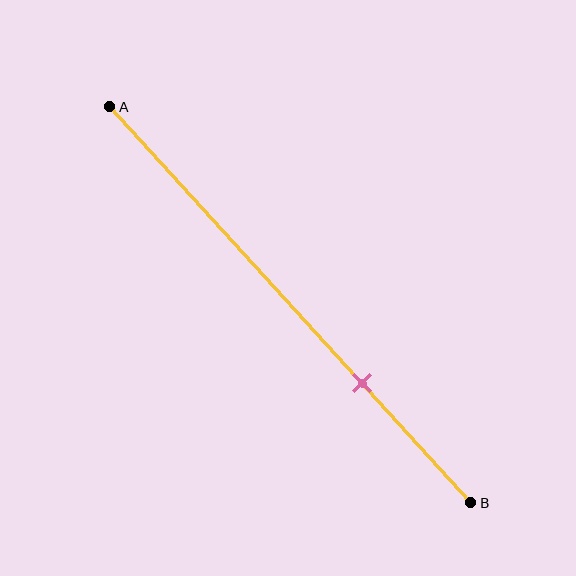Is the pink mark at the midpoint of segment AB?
No, the mark is at about 70% from A, not at the 50% midpoint.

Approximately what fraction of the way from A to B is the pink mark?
The pink mark is approximately 70% of the way from A to B.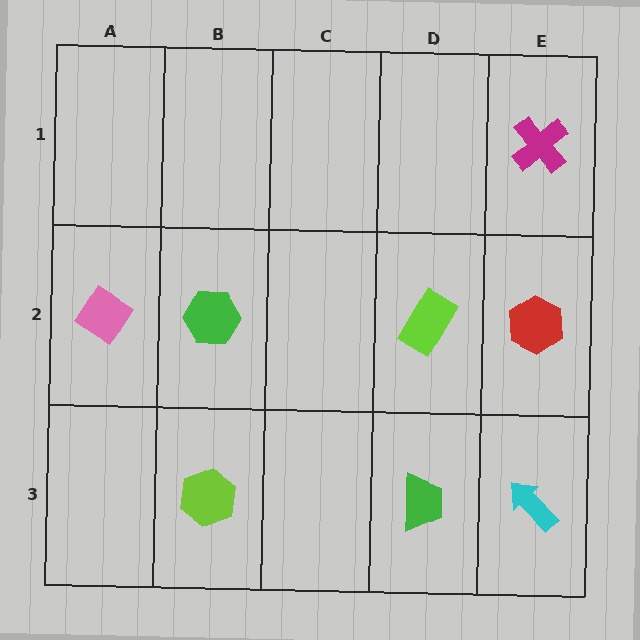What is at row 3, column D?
A green trapezoid.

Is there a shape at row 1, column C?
No, that cell is empty.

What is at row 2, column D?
A lime rectangle.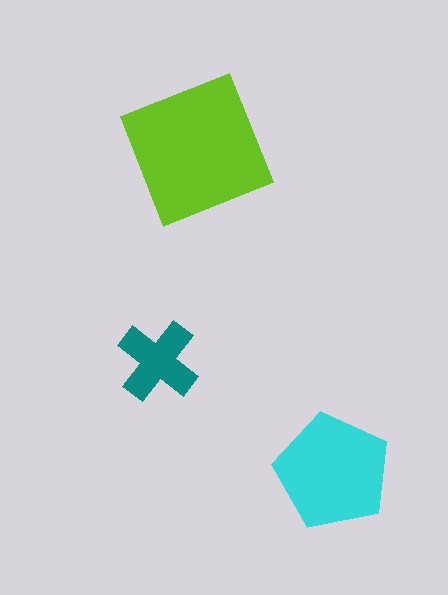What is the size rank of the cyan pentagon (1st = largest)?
2nd.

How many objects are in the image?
There are 3 objects in the image.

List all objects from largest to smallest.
The lime square, the cyan pentagon, the teal cross.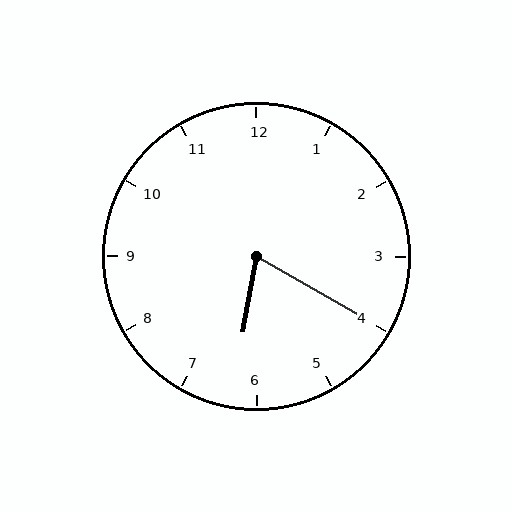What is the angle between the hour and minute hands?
Approximately 70 degrees.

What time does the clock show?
6:20.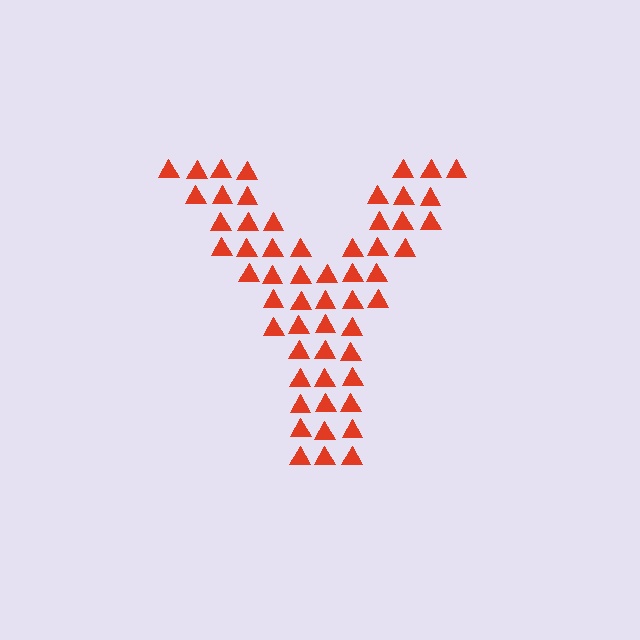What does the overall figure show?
The overall figure shows the letter Y.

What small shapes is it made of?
It is made of small triangles.